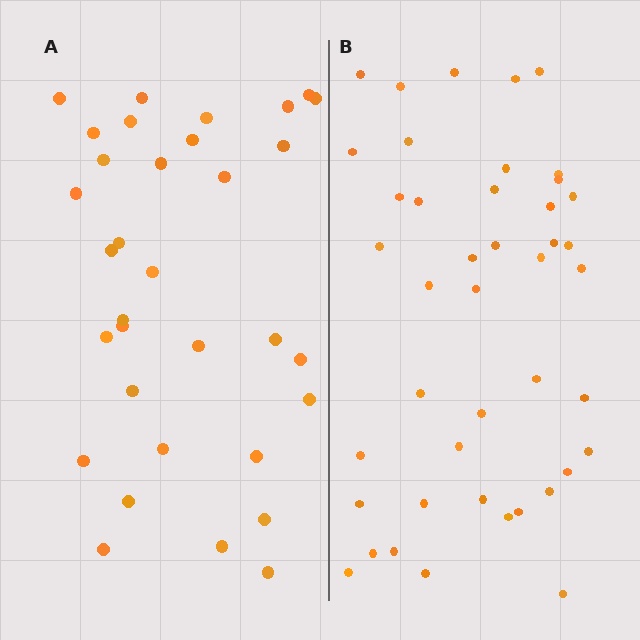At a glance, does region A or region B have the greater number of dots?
Region B (the right region) has more dots.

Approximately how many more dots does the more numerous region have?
Region B has roughly 10 or so more dots than region A.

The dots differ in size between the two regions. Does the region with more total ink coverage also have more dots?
No. Region A has more total ink coverage because its dots are larger, but region B actually contains more individual dots. Total area can be misleading — the number of items is what matters here.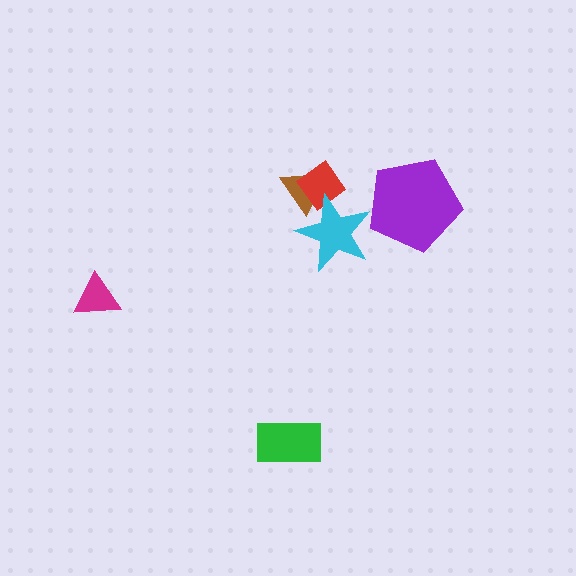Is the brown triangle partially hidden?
Yes, it is partially covered by another shape.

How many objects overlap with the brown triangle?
2 objects overlap with the brown triangle.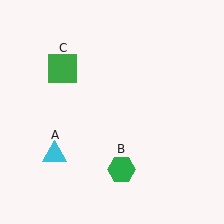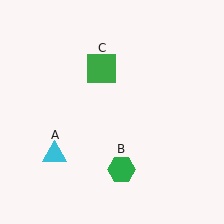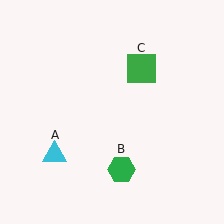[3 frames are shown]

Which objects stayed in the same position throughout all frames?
Cyan triangle (object A) and green hexagon (object B) remained stationary.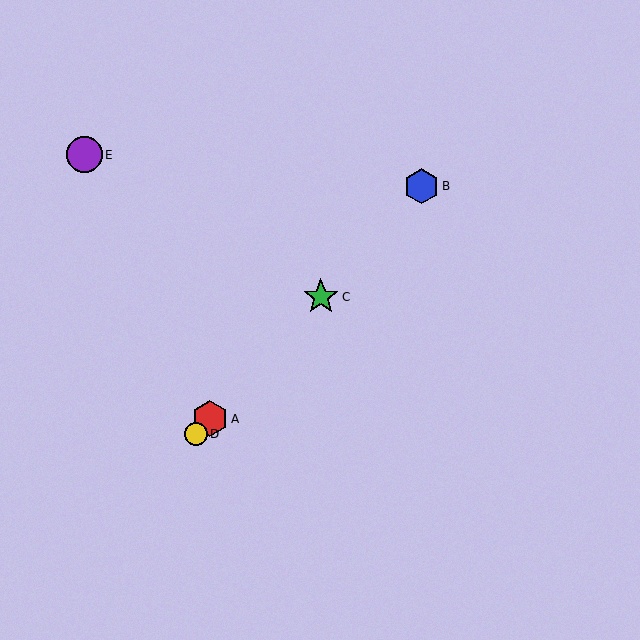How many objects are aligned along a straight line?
4 objects (A, B, C, D) are aligned along a straight line.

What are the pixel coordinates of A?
Object A is at (210, 419).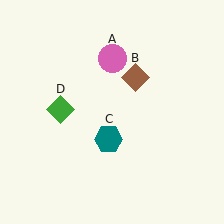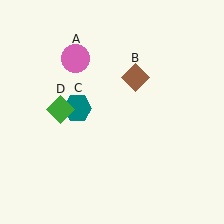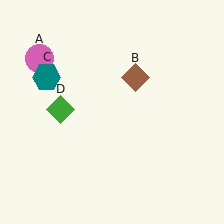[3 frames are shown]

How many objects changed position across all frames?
2 objects changed position: pink circle (object A), teal hexagon (object C).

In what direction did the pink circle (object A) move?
The pink circle (object A) moved left.